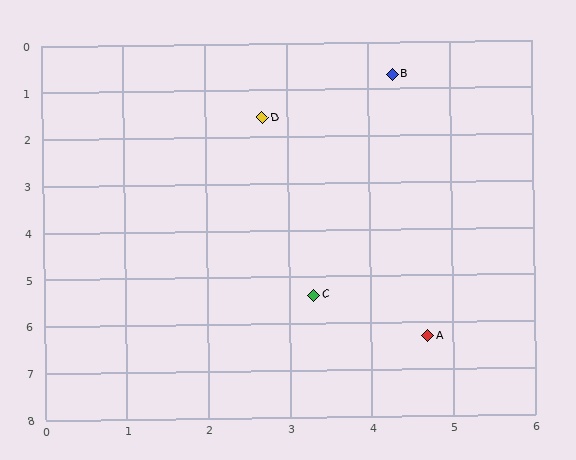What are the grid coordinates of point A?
Point A is at approximately (4.7, 6.3).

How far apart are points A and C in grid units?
Points A and C are about 1.7 grid units apart.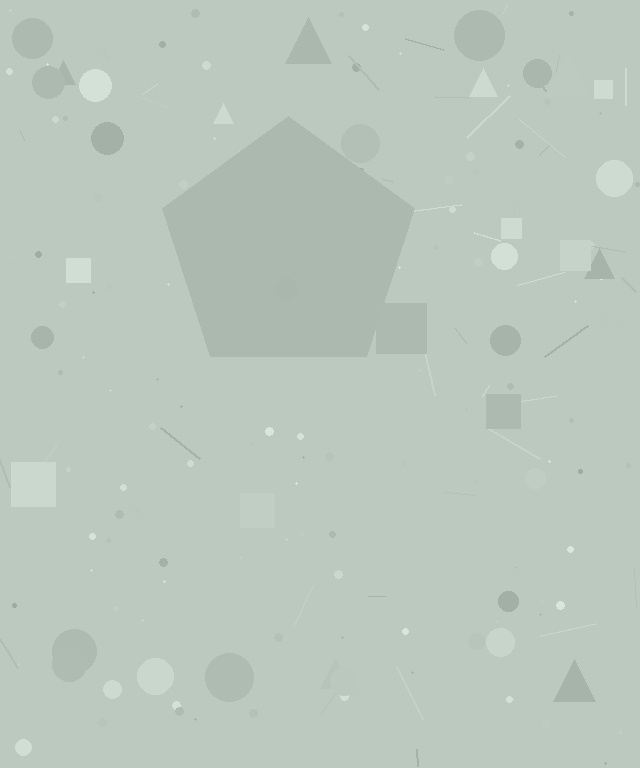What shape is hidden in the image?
A pentagon is hidden in the image.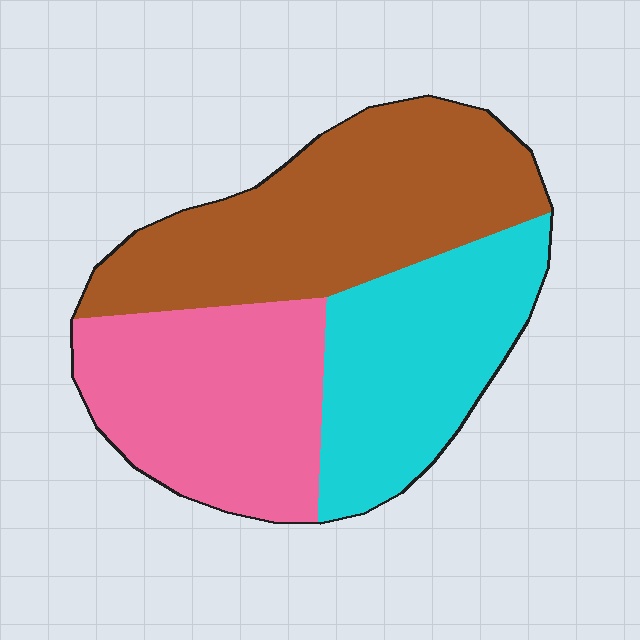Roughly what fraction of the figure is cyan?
Cyan takes up between a sixth and a third of the figure.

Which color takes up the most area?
Brown, at roughly 40%.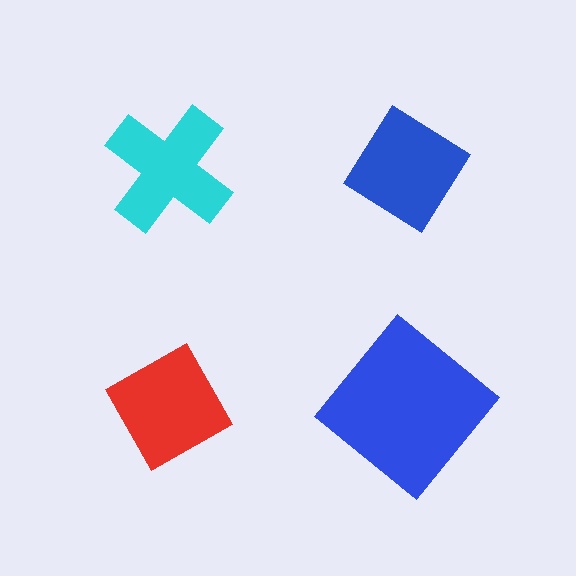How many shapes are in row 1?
2 shapes.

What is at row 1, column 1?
A cyan cross.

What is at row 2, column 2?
A blue diamond.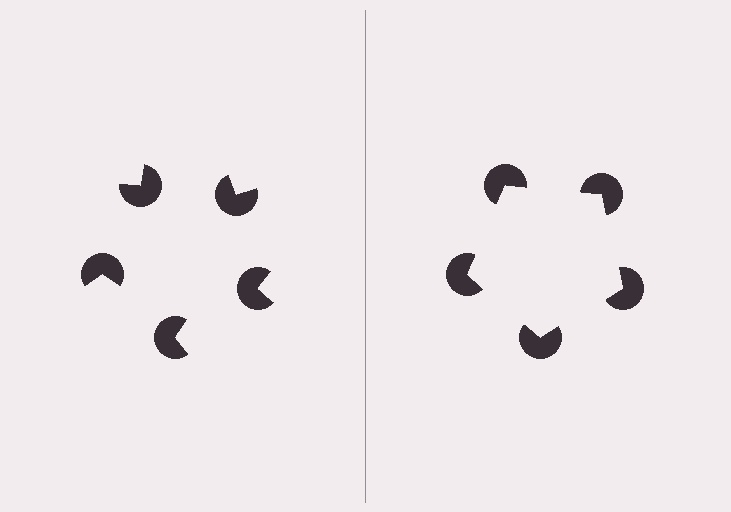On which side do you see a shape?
An illusory pentagon appears on the right side. On the left side the wedge cuts are rotated, so no coherent shape forms.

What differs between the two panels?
The pac-man discs are positioned identically on both sides; only the wedge orientations differ. On the right they align to a pentagon; on the left they are misaligned.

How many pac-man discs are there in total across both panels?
10 — 5 on each side.